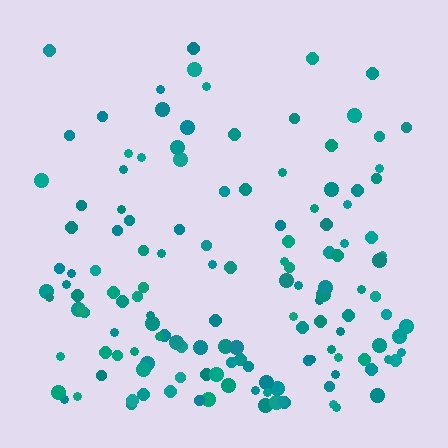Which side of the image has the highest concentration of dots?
The bottom.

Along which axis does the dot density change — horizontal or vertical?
Vertical.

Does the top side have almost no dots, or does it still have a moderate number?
Still a moderate number, just noticeably fewer than the bottom.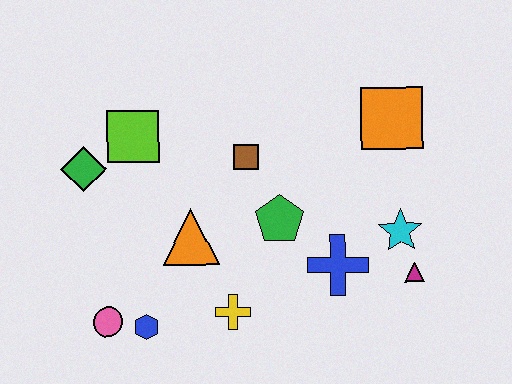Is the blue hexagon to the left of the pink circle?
No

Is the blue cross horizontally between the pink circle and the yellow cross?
No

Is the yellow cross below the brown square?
Yes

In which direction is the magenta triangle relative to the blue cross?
The magenta triangle is to the right of the blue cross.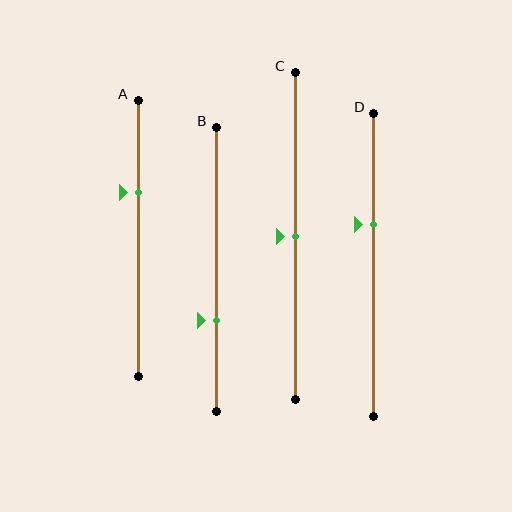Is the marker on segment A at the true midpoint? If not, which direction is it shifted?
No, the marker on segment A is shifted upward by about 17% of the segment length.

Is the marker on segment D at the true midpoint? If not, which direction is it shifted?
No, the marker on segment D is shifted upward by about 13% of the segment length.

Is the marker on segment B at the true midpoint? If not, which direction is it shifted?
No, the marker on segment B is shifted downward by about 18% of the segment length.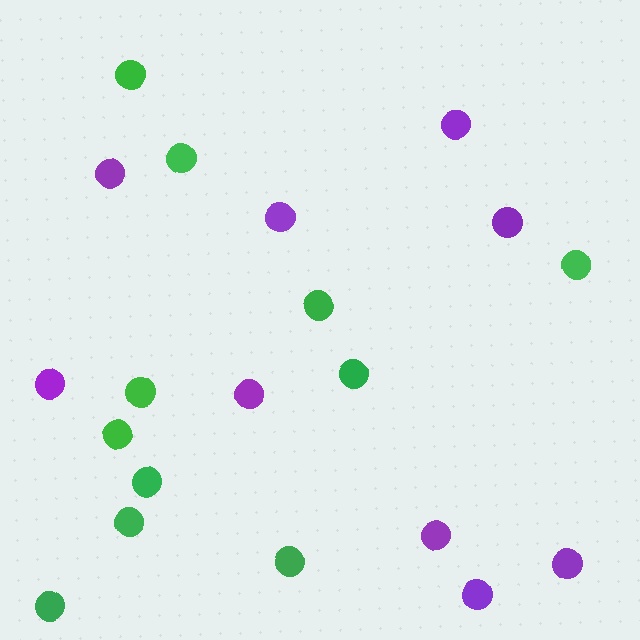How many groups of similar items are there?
There are 2 groups: one group of green circles (11) and one group of purple circles (9).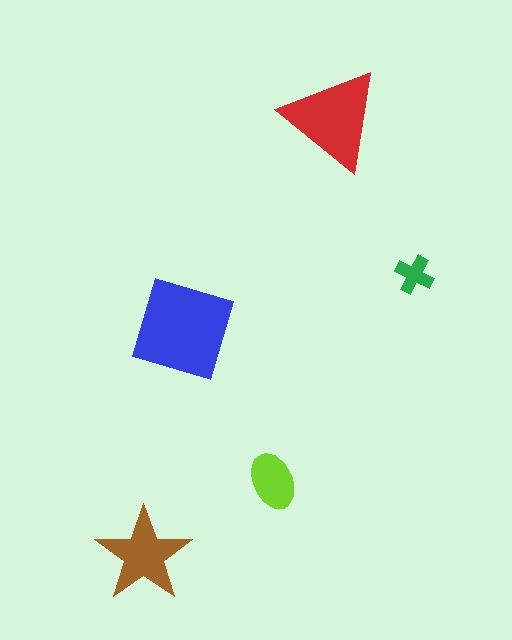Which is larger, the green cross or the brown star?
The brown star.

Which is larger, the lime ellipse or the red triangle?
The red triangle.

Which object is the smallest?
The green cross.